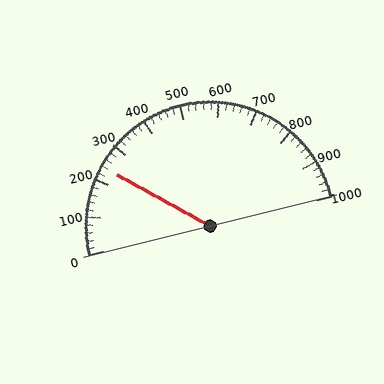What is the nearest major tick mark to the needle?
The nearest major tick mark is 200.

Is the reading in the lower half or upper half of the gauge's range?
The reading is in the lower half of the range (0 to 1000).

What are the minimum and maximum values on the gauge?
The gauge ranges from 0 to 1000.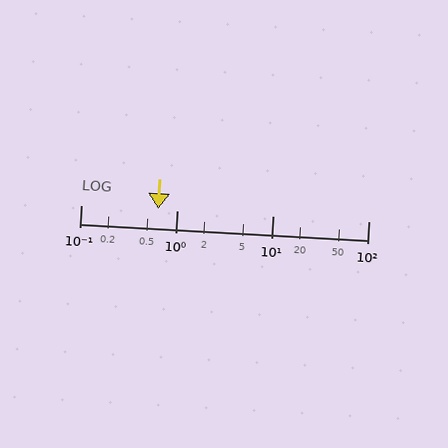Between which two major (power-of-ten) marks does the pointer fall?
The pointer is between 0.1 and 1.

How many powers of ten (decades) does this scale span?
The scale spans 3 decades, from 0.1 to 100.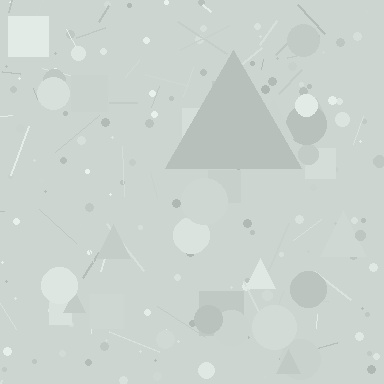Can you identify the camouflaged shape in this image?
The camouflaged shape is a triangle.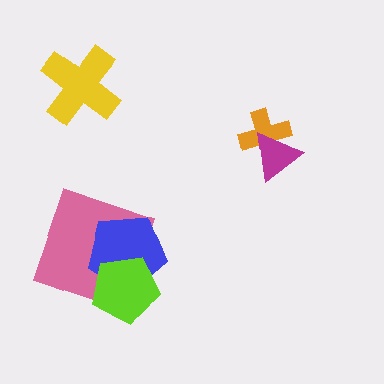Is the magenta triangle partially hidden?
No, no other shape covers it.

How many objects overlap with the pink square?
2 objects overlap with the pink square.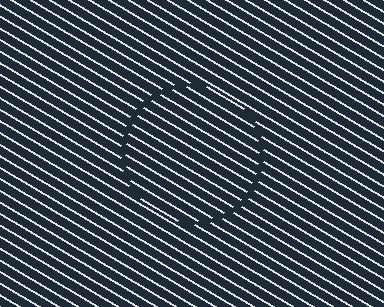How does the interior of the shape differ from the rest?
The interior of the shape contains the same grating, shifted by half a period — the contour is defined by the phase discontinuity where line-ends from the inner and outer gratings abut.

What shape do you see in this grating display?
An illusory circle. The interior of the shape contains the same grating, shifted by half a period — the contour is defined by the phase discontinuity where line-ends from the inner and outer gratings abut.